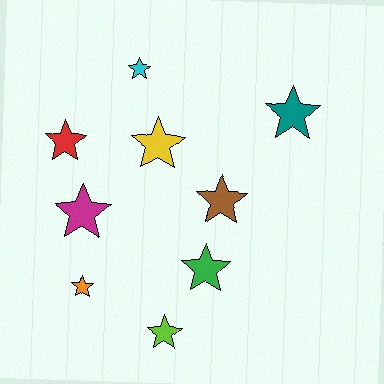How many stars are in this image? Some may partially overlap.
There are 9 stars.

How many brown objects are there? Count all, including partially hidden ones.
There is 1 brown object.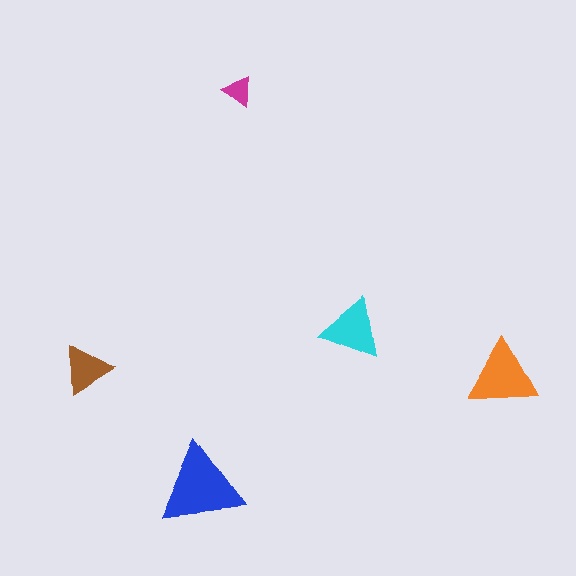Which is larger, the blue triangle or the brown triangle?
The blue one.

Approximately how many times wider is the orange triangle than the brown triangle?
About 1.5 times wider.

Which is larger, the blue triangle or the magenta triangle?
The blue one.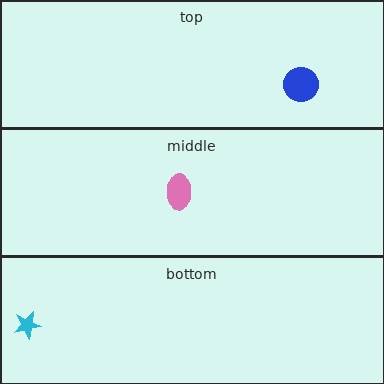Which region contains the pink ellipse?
The middle region.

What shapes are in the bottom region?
The cyan star.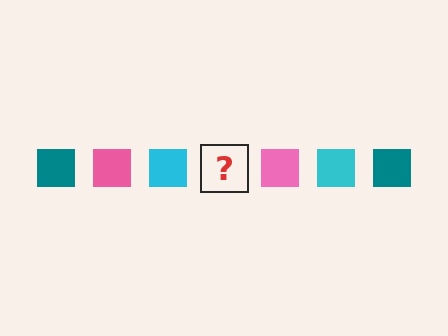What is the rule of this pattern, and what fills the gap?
The rule is that the pattern cycles through teal, pink, cyan squares. The gap should be filled with a teal square.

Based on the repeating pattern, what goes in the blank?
The blank should be a teal square.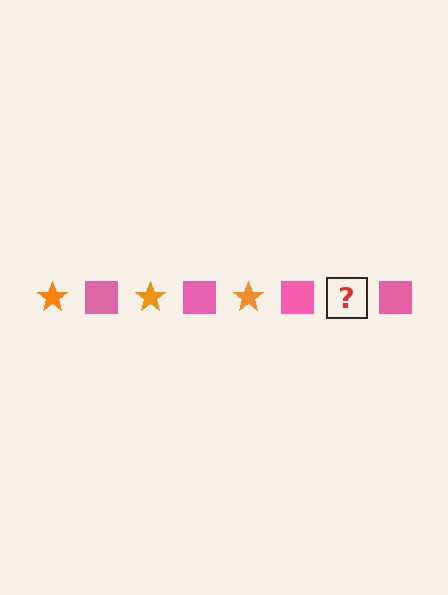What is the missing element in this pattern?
The missing element is an orange star.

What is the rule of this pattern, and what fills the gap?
The rule is that the pattern alternates between orange star and pink square. The gap should be filled with an orange star.